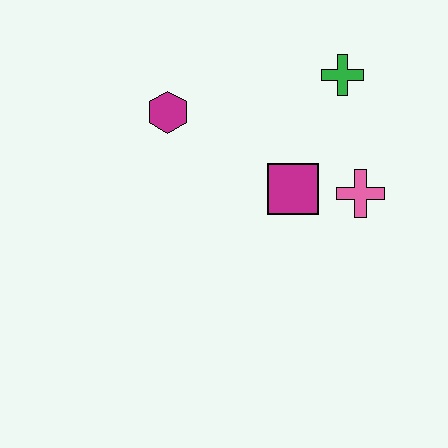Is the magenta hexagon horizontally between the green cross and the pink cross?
No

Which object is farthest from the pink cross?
The magenta hexagon is farthest from the pink cross.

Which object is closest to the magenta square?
The pink cross is closest to the magenta square.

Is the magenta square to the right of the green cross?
No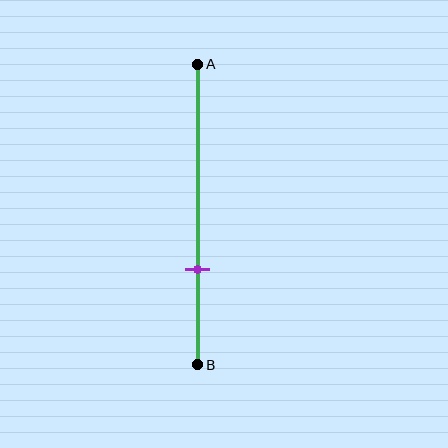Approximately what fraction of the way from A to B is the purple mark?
The purple mark is approximately 70% of the way from A to B.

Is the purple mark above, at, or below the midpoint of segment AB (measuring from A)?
The purple mark is below the midpoint of segment AB.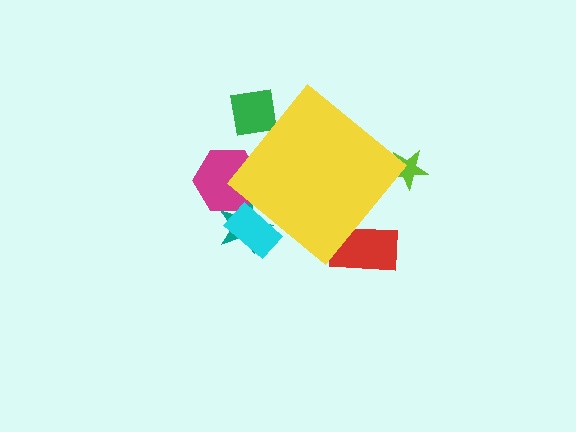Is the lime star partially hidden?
Yes, the lime star is partially hidden behind the yellow diamond.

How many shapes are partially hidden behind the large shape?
6 shapes are partially hidden.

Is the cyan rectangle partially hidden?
Yes, the cyan rectangle is partially hidden behind the yellow diamond.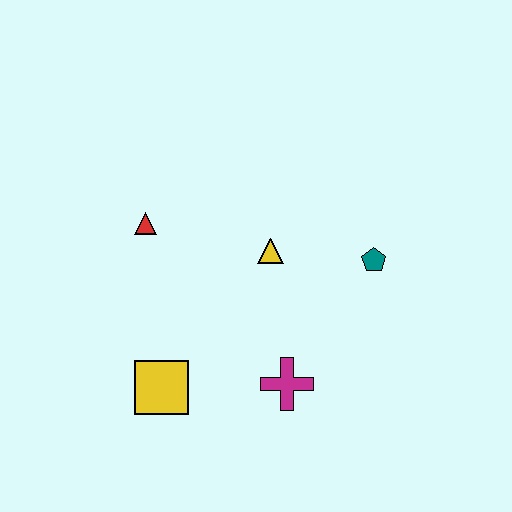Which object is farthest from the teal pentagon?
The yellow square is farthest from the teal pentagon.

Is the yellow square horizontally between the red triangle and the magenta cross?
Yes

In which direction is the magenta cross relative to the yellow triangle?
The magenta cross is below the yellow triangle.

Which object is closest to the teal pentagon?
The yellow triangle is closest to the teal pentagon.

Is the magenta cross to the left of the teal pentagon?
Yes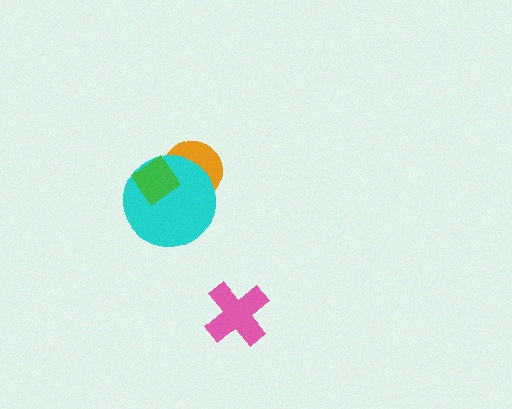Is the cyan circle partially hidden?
Yes, it is partially covered by another shape.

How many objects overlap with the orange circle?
2 objects overlap with the orange circle.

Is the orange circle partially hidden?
Yes, it is partially covered by another shape.